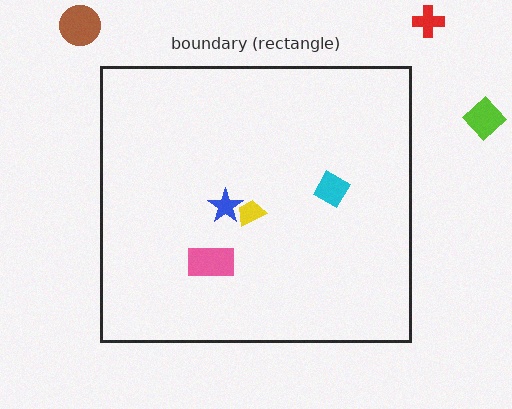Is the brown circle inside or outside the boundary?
Outside.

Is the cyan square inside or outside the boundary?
Inside.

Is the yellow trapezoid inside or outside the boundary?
Inside.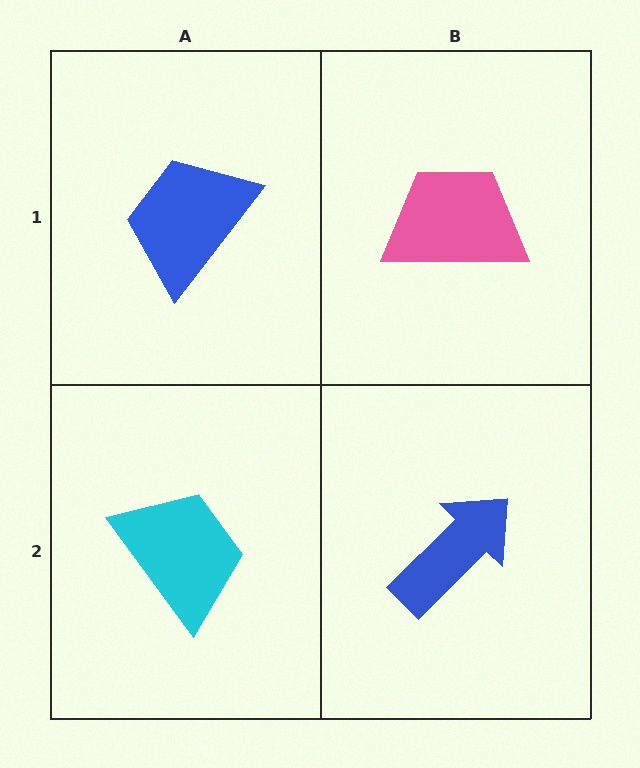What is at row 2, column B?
A blue arrow.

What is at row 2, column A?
A cyan trapezoid.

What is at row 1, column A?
A blue trapezoid.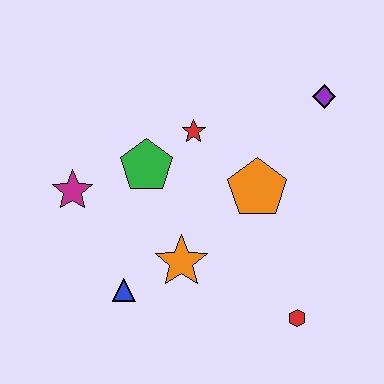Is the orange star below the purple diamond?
Yes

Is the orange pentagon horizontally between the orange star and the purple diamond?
Yes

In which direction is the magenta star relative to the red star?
The magenta star is to the left of the red star.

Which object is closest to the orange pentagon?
The red star is closest to the orange pentagon.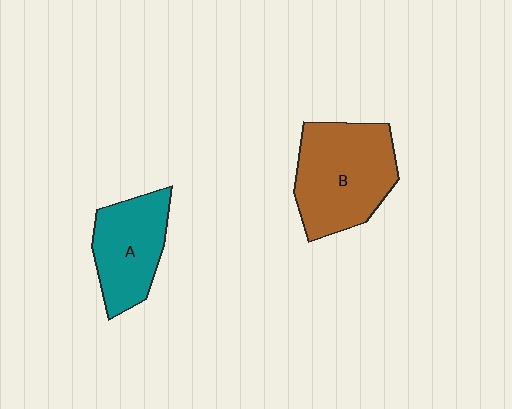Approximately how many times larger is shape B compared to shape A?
Approximately 1.4 times.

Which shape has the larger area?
Shape B (brown).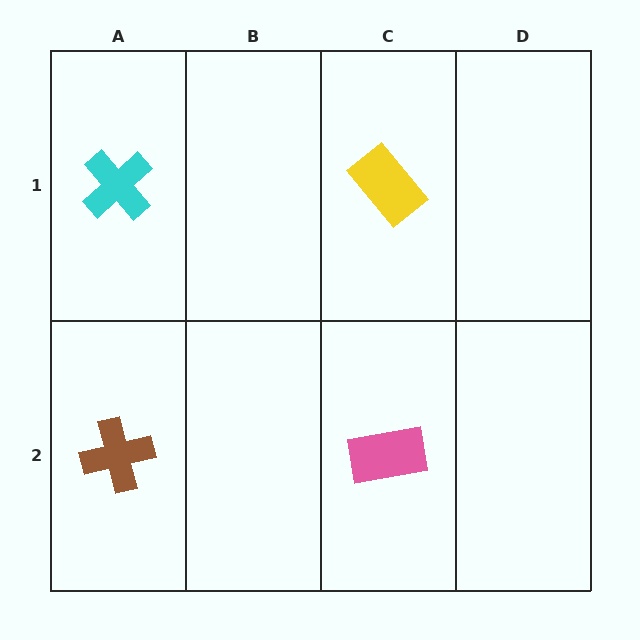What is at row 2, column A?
A brown cross.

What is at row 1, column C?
A yellow rectangle.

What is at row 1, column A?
A cyan cross.